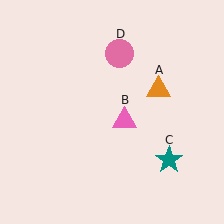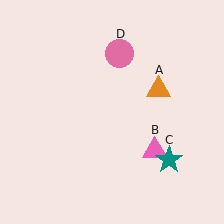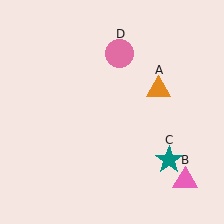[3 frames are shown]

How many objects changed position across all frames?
1 object changed position: pink triangle (object B).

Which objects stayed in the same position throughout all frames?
Orange triangle (object A) and teal star (object C) and pink circle (object D) remained stationary.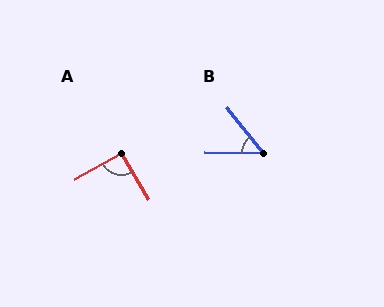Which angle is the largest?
A, at approximately 92 degrees.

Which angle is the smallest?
B, at approximately 51 degrees.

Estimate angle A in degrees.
Approximately 92 degrees.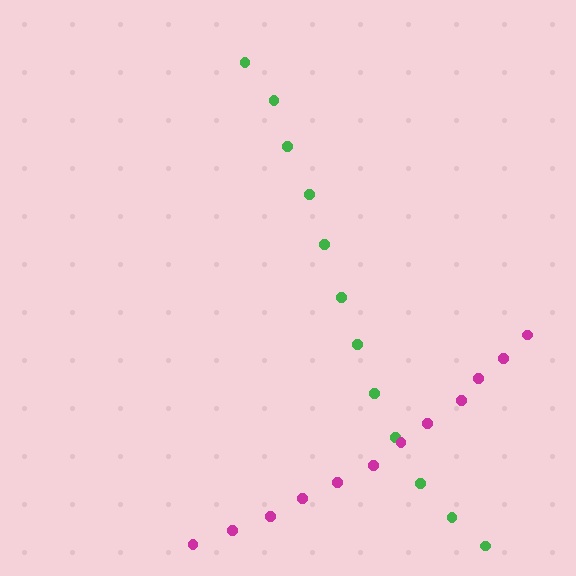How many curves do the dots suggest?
There are 2 distinct paths.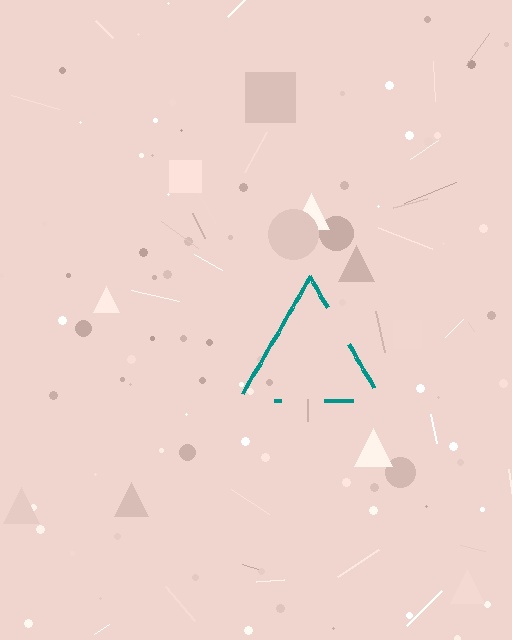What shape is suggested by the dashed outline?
The dashed outline suggests a triangle.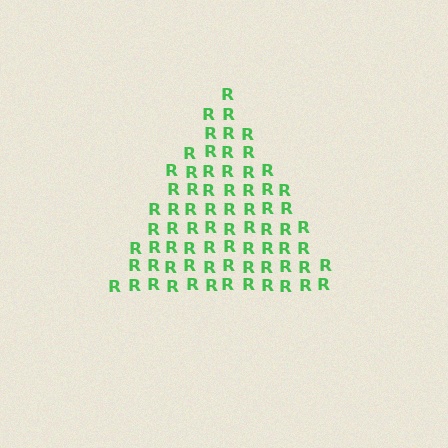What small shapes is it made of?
It is made of small letter R's.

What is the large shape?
The large shape is a triangle.